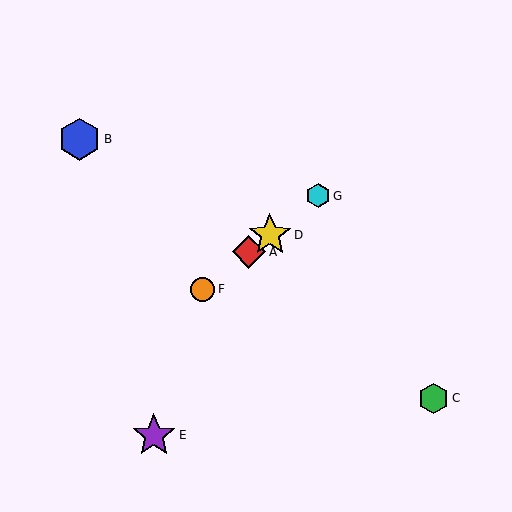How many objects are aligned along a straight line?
4 objects (A, D, F, G) are aligned along a straight line.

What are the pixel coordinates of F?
Object F is at (203, 289).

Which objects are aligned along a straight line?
Objects A, D, F, G are aligned along a straight line.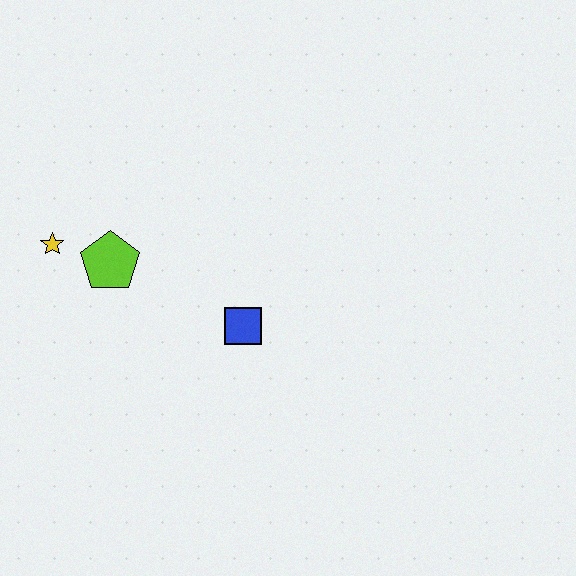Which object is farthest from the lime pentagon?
The blue square is farthest from the lime pentagon.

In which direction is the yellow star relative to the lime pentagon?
The yellow star is to the left of the lime pentagon.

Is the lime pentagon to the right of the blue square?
No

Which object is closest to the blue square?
The lime pentagon is closest to the blue square.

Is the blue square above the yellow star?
No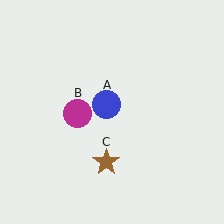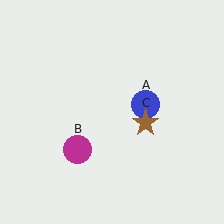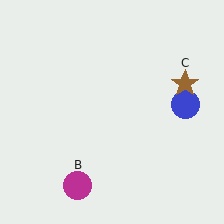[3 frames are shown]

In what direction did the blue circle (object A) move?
The blue circle (object A) moved right.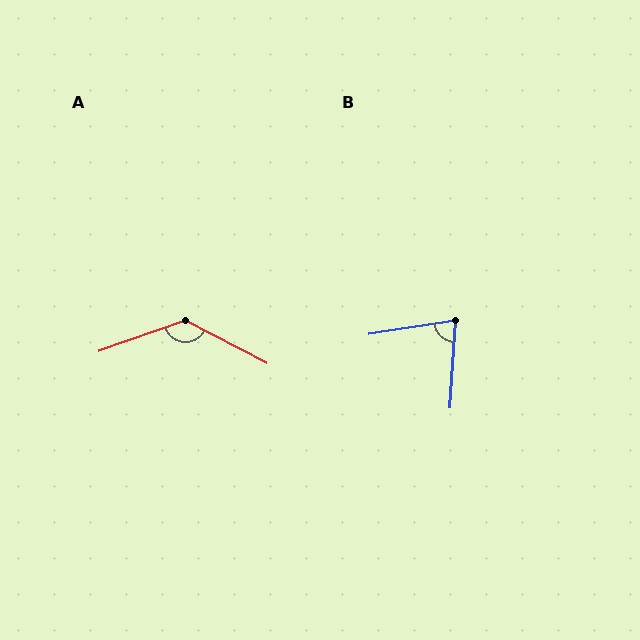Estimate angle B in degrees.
Approximately 78 degrees.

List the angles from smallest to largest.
B (78°), A (133°).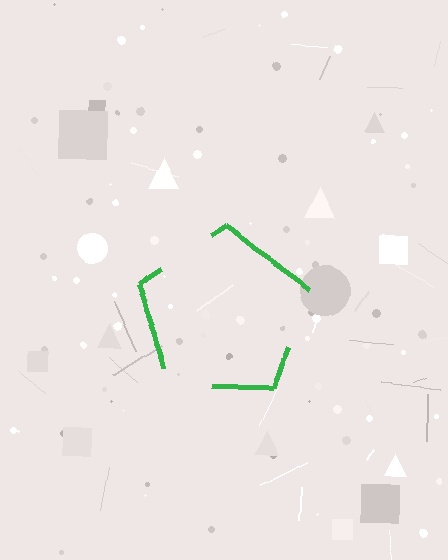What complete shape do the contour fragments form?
The contour fragments form a pentagon.